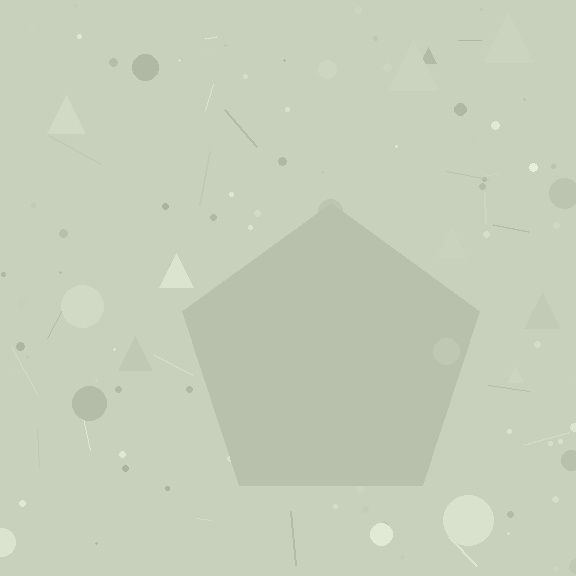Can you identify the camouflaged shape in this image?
The camouflaged shape is a pentagon.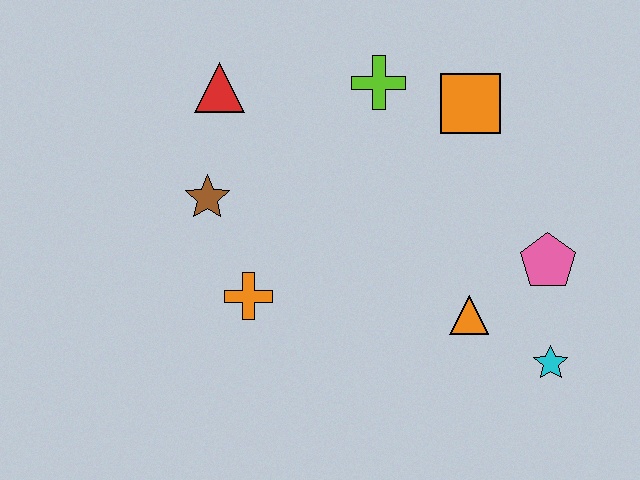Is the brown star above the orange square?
No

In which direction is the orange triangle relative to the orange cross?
The orange triangle is to the right of the orange cross.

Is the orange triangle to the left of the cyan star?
Yes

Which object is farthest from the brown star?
The cyan star is farthest from the brown star.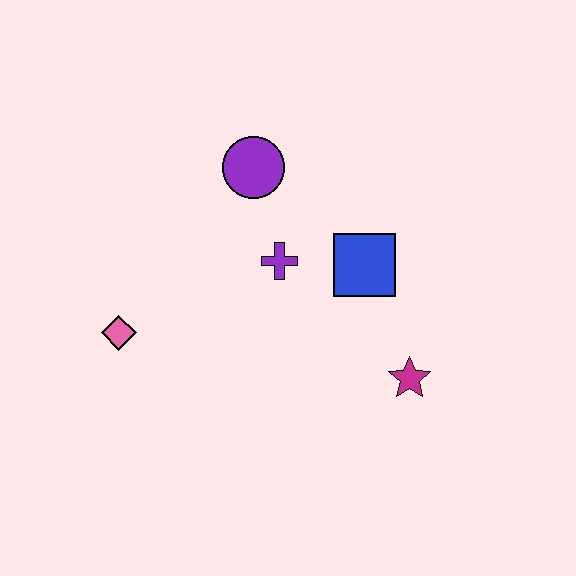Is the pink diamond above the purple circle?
No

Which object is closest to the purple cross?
The blue square is closest to the purple cross.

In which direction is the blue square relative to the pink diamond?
The blue square is to the right of the pink diamond.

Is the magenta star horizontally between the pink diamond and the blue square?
No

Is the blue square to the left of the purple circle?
No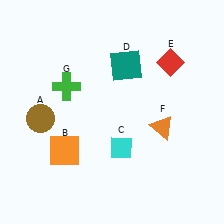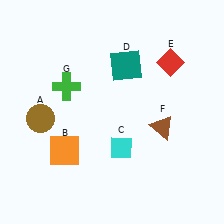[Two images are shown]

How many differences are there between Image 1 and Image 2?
There is 1 difference between the two images.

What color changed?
The triangle (F) changed from orange in Image 1 to brown in Image 2.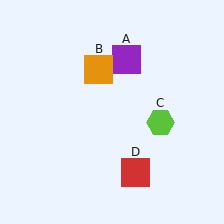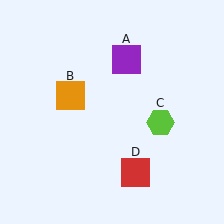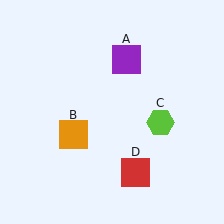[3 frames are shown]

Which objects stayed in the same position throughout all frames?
Purple square (object A) and lime hexagon (object C) and red square (object D) remained stationary.